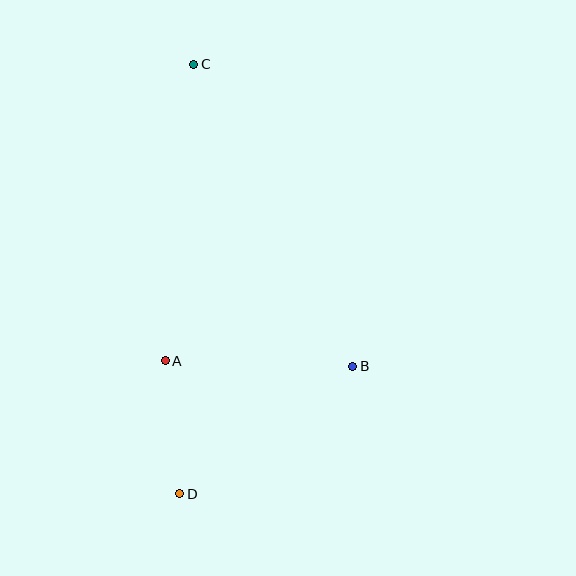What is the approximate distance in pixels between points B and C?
The distance between B and C is approximately 341 pixels.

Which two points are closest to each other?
Points A and D are closest to each other.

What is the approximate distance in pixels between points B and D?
The distance between B and D is approximately 215 pixels.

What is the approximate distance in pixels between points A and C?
The distance between A and C is approximately 298 pixels.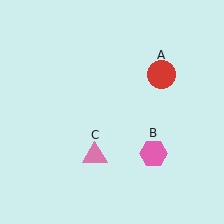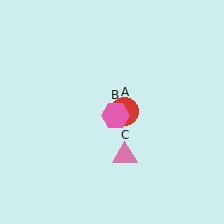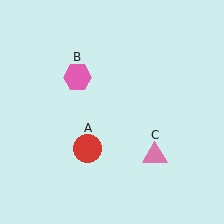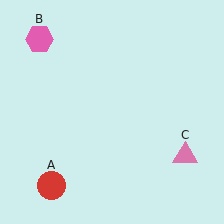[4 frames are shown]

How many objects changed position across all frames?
3 objects changed position: red circle (object A), pink hexagon (object B), pink triangle (object C).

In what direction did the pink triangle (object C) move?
The pink triangle (object C) moved right.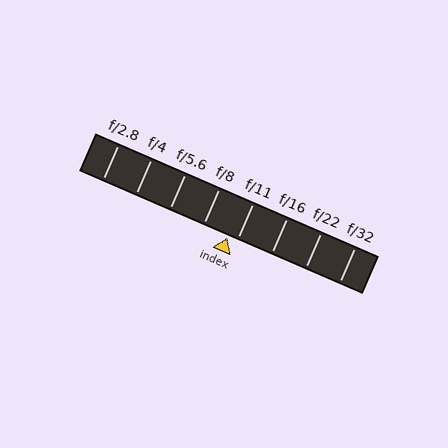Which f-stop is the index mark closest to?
The index mark is closest to f/11.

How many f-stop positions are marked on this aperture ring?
There are 8 f-stop positions marked.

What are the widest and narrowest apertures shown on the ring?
The widest aperture shown is f/2.8 and the narrowest is f/32.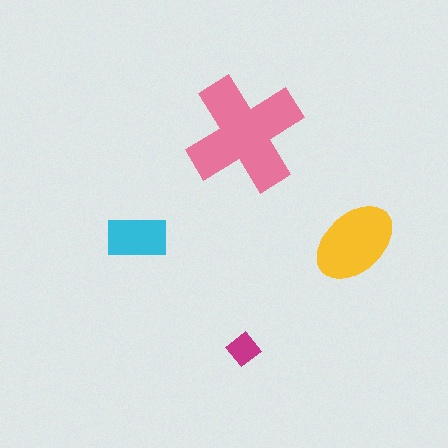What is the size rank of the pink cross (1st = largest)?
1st.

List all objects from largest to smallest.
The pink cross, the yellow ellipse, the cyan rectangle, the magenta diamond.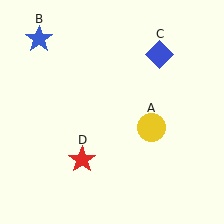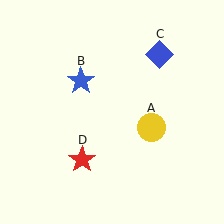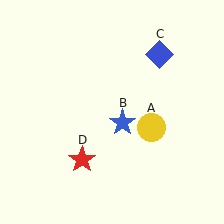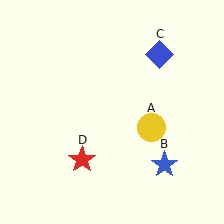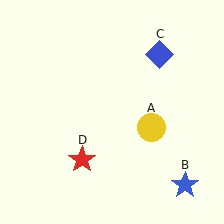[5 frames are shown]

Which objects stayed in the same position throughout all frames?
Yellow circle (object A) and blue diamond (object C) and red star (object D) remained stationary.